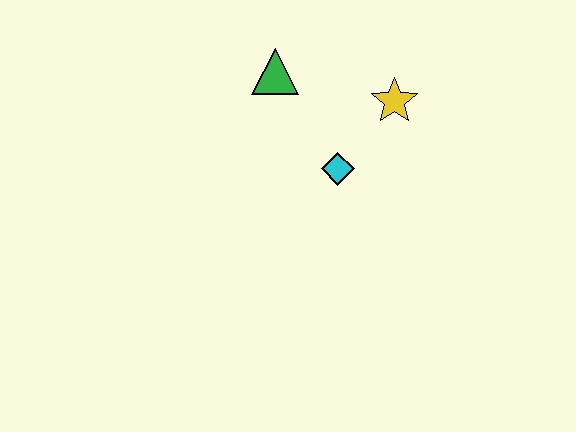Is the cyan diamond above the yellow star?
No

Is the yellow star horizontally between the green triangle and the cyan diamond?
No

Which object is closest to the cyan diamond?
The yellow star is closest to the cyan diamond.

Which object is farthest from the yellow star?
The green triangle is farthest from the yellow star.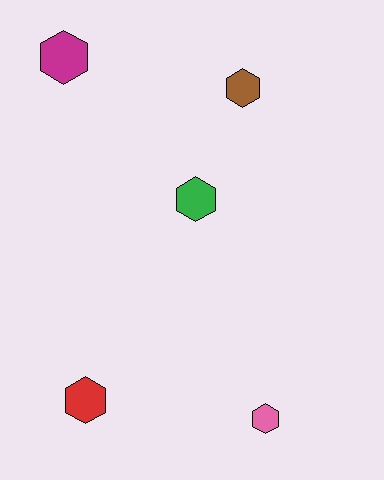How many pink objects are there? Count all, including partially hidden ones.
There is 1 pink object.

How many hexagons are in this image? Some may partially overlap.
There are 5 hexagons.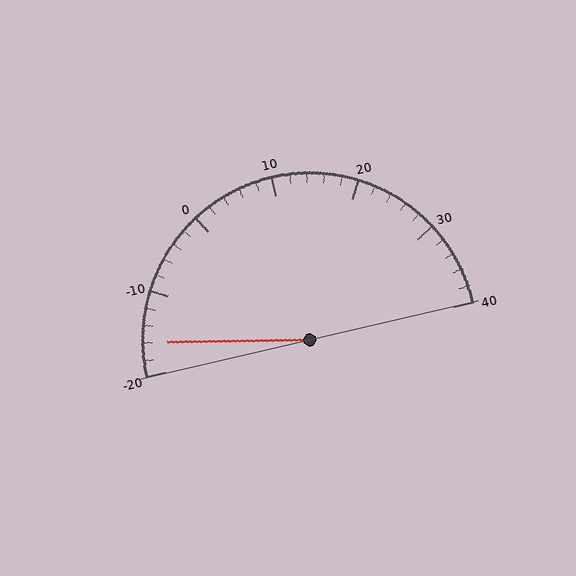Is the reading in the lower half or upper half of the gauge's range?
The reading is in the lower half of the range (-20 to 40).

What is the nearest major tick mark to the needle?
The nearest major tick mark is -20.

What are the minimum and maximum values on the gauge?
The gauge ranges from -20 to 40.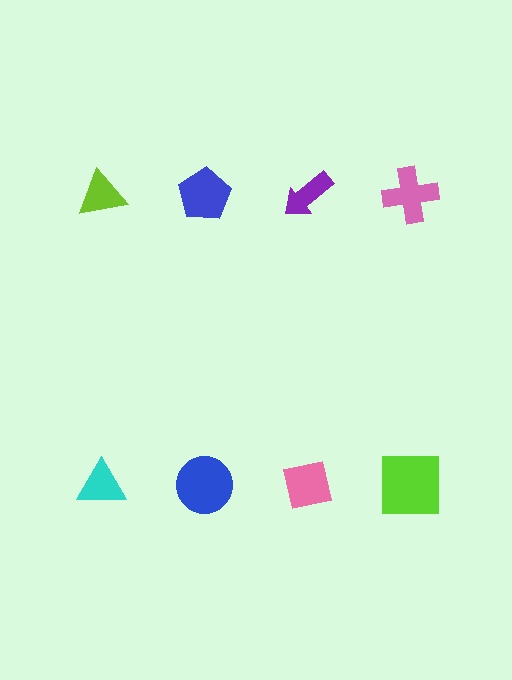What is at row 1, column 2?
A blue pentagon.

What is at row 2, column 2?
A blue circle.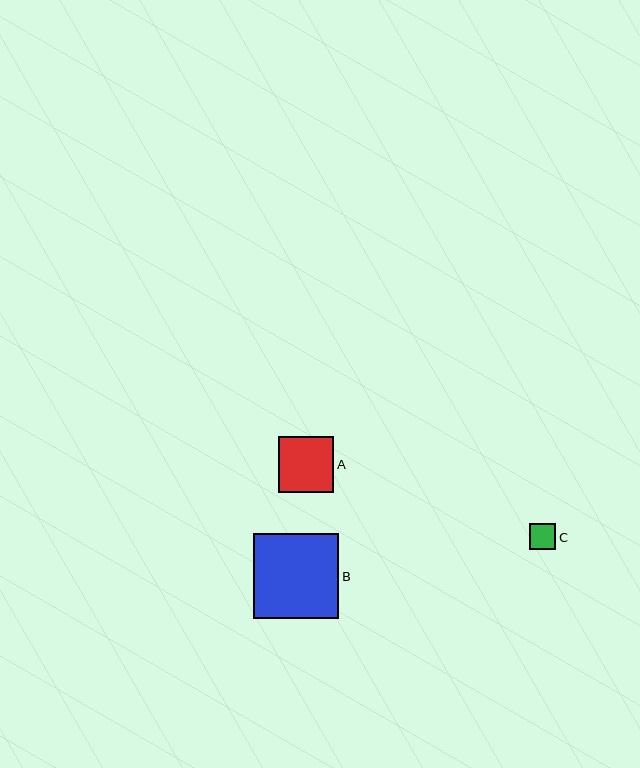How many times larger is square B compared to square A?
Square B is approximately 1.5 times the size of square A.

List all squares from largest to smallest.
From largest to smallest: B, A, C.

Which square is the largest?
Square B is the largest with a size of approximately 85 pixels.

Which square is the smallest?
Square C is the smallest with a size of approximately 26 pixels.